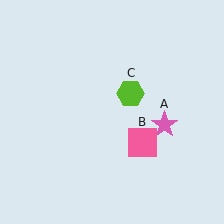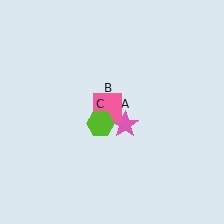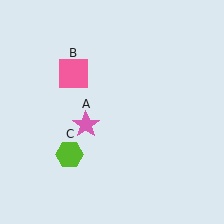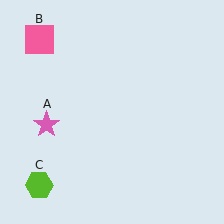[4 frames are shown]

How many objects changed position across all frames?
3 objects changed position: pink star (object A), pink square (object B), lime hexagon (object C).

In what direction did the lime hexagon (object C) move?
The lime hexagon (object C) moved down and to the left.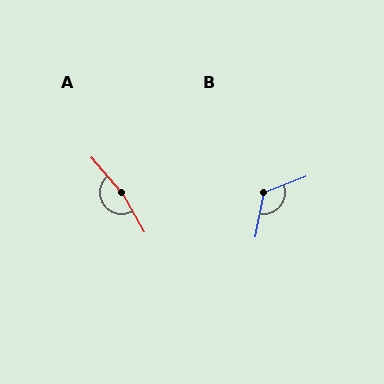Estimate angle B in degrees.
Approximately 122 degrees.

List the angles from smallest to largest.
B (122°), A (170°).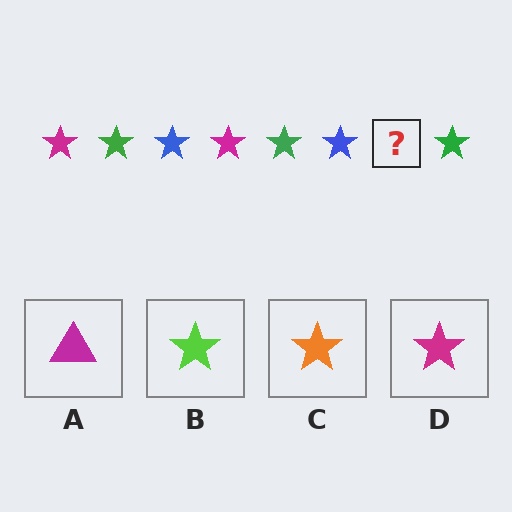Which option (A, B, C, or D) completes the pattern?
D.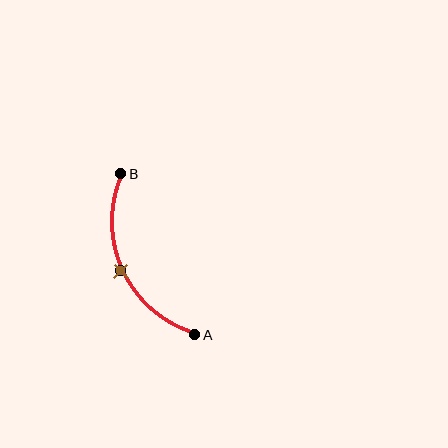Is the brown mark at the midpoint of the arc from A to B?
Yes. The brown mark lies on the arc at equal arc-length from both A and B — it is the arc midpoint.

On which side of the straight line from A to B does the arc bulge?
The arc bulges to the left of the straight line connecting A and B.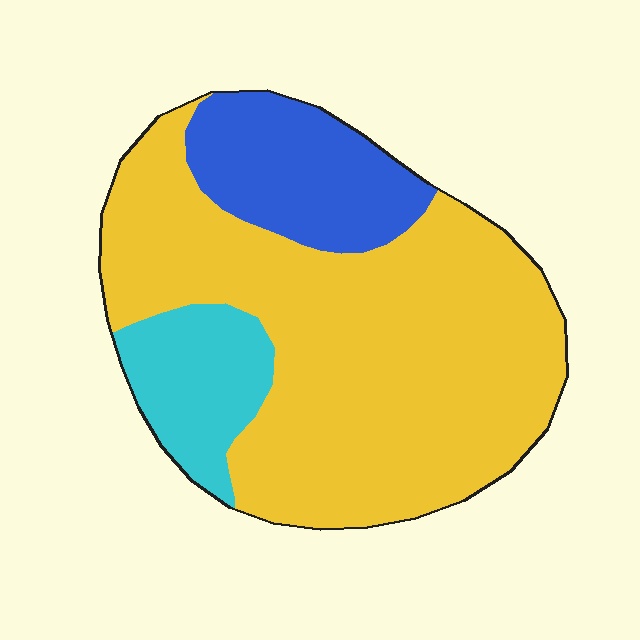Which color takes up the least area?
Cyan, at roughly 15%.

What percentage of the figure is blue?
Blue takes up about one sixth (1/6) of the figure.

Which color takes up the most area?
Yellow, at roughly 70%.